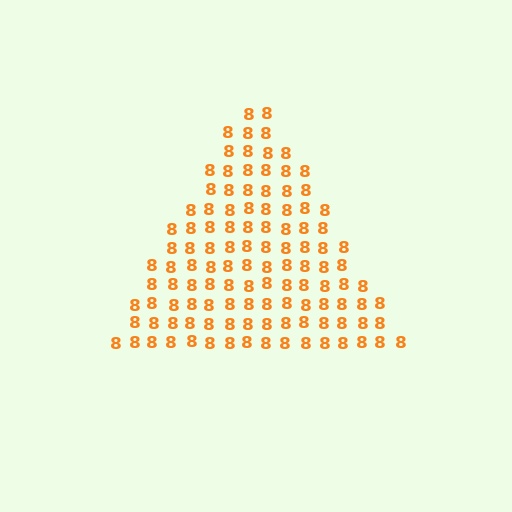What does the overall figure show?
The overall figure shows a triangle.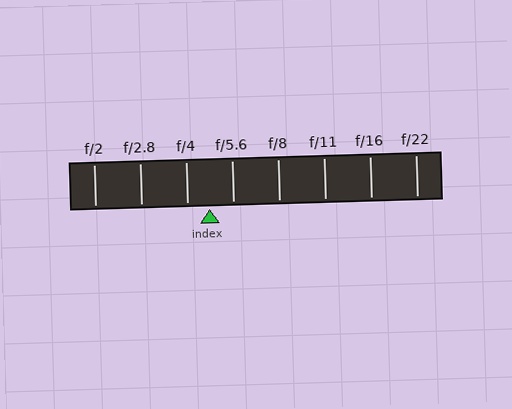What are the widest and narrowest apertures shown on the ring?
The widest aperture shown is f/2 and the narrowest is f/22.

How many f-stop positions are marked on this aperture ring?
There are 8 f-stop positions marked.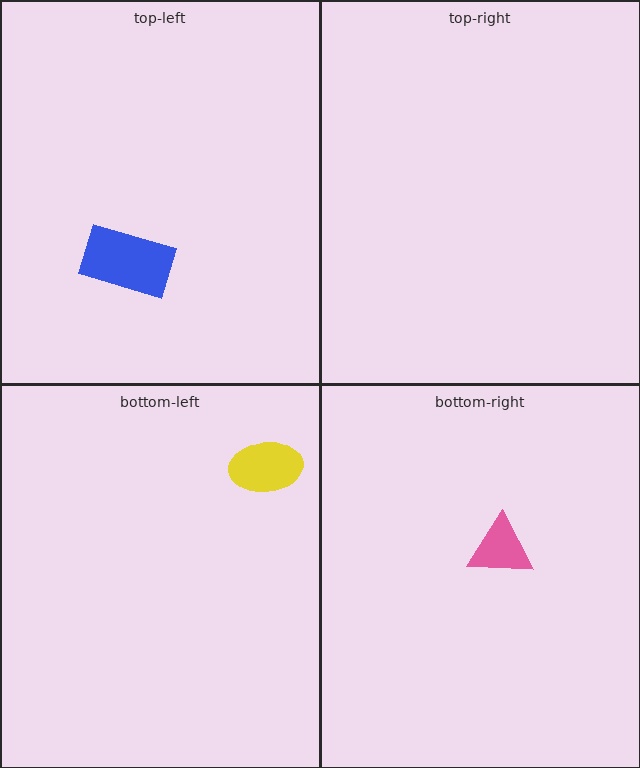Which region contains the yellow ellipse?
The bottom-left region.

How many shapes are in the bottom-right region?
1.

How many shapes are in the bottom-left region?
1.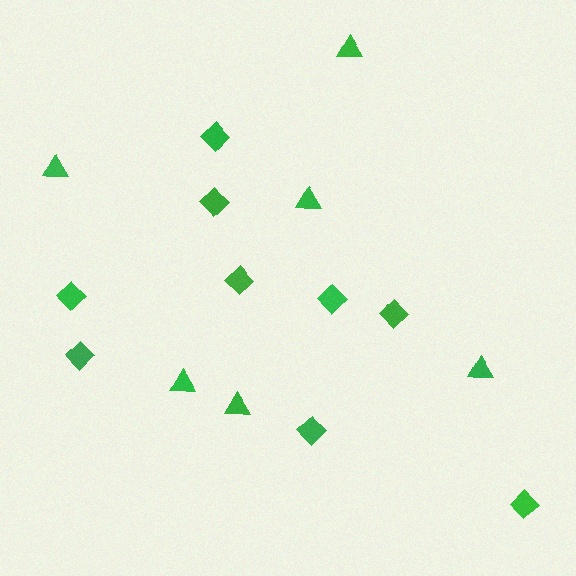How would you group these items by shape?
There are 2 groups: one group of diamonds (9) and one group of triangles (6).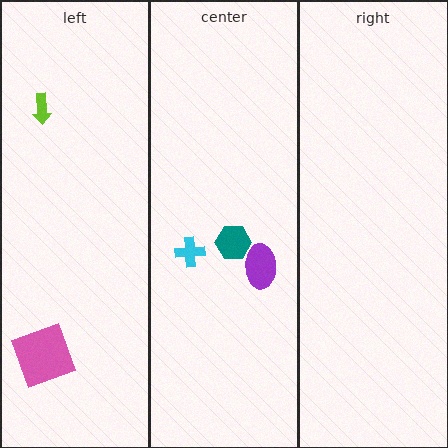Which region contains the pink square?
The left region.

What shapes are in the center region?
The cyan cross, the teal hexagon, the purple ellipse.